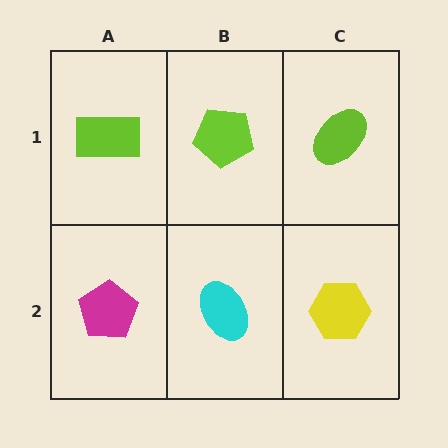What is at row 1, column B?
A lime pentagon.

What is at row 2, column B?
A cyan ellipse.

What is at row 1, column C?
A lime ellipse.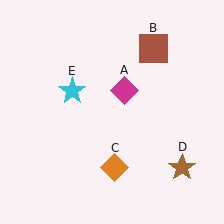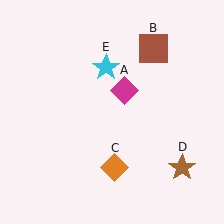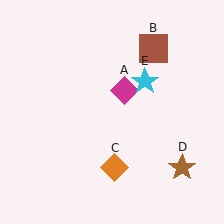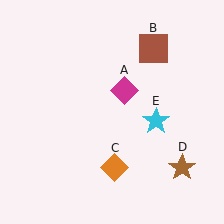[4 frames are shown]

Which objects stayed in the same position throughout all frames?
Magenta diamond (object A) and brown square (object B) and orange diamond (object C) and brown star (object D) remained stationary.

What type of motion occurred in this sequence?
The cyan star (object E) rotated clockwise around the center of the scene.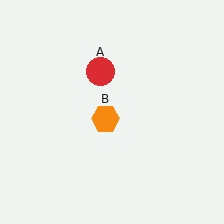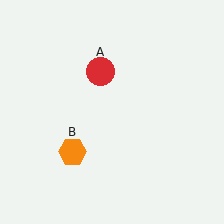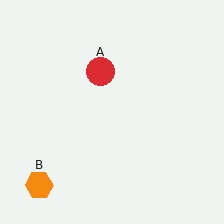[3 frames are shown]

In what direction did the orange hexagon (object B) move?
The orange hexagon (object B) moved down and to the left.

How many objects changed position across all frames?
1 object changed position: orange hexagon (object B).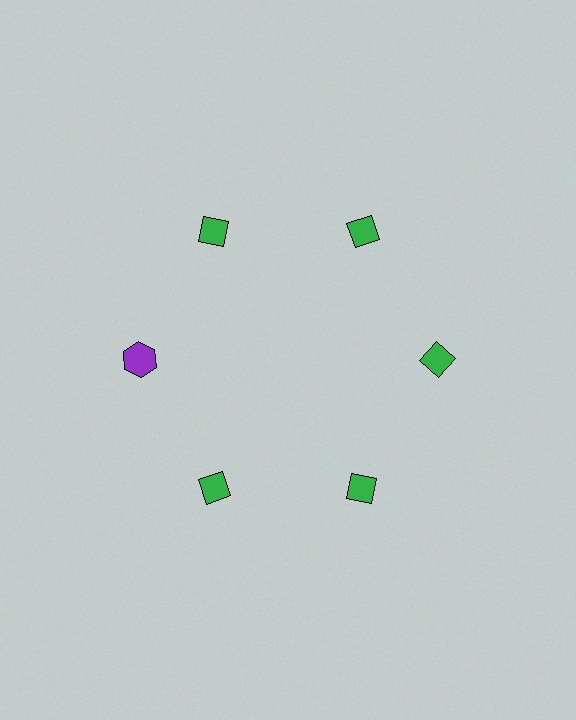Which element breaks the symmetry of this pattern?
The purple hexagon at roughly the 9 o'clock position breaks the symmetry. All other shapes are green diamonds.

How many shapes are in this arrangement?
There are 6 shapes arranged in a ring pattern.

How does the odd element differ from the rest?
It differs in both color (purple instead of green) and shape (hexagon instead of diamond).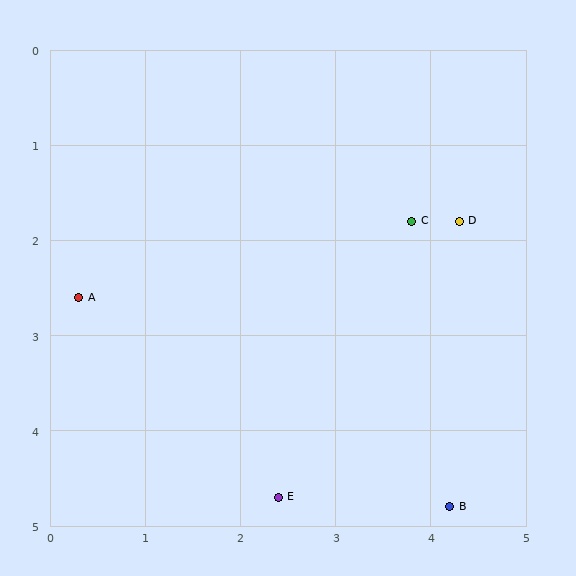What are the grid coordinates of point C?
Point C is at approximately (3.8, 1.8).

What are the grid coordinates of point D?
Point D is at approximately (4.3, 1.8).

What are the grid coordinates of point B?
Point B is at approximately (4.2, 4.8).